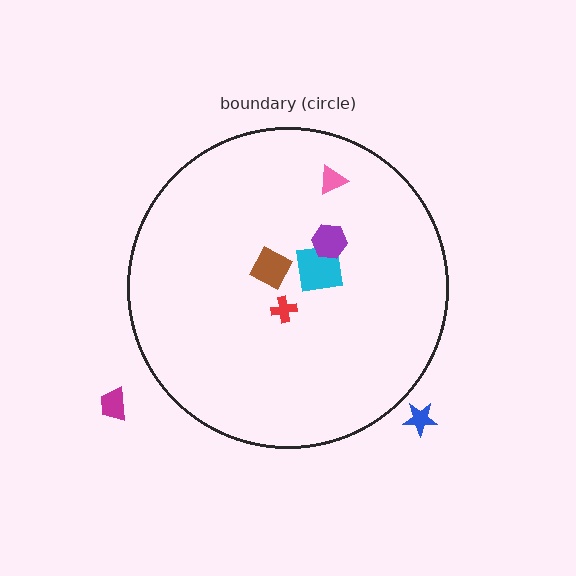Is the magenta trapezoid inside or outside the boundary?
Outside.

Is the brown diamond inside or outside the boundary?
Inside.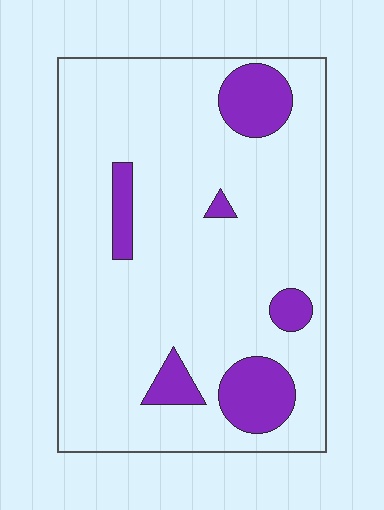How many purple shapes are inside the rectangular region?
6.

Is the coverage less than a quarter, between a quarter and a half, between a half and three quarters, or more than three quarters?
Less than a quarter.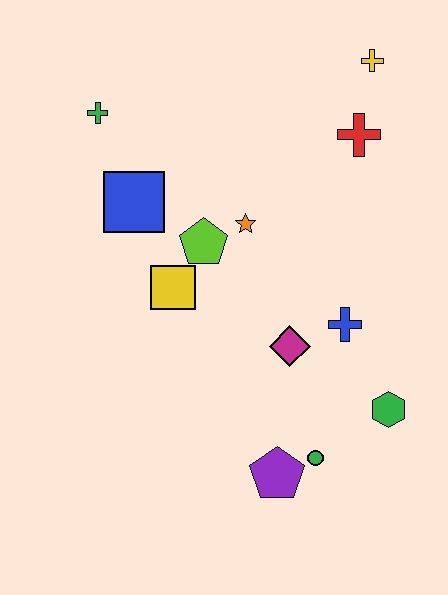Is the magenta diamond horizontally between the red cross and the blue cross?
No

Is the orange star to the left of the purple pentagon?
Yes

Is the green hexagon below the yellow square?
Yes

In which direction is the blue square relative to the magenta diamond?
The blue square is to the left of the magenta diamond.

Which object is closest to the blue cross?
The magenta diamond is closest to the blue cross.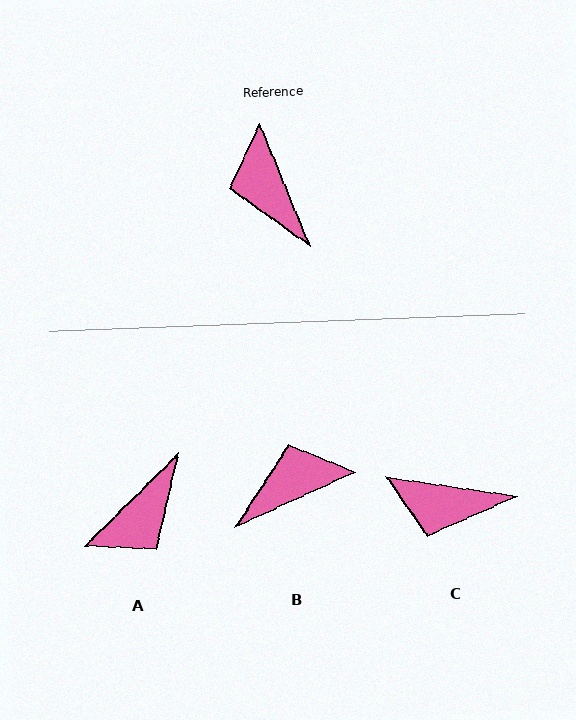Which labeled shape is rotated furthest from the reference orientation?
A, about 112 degrees away.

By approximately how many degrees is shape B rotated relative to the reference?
Approximately 88 degrees clockwise.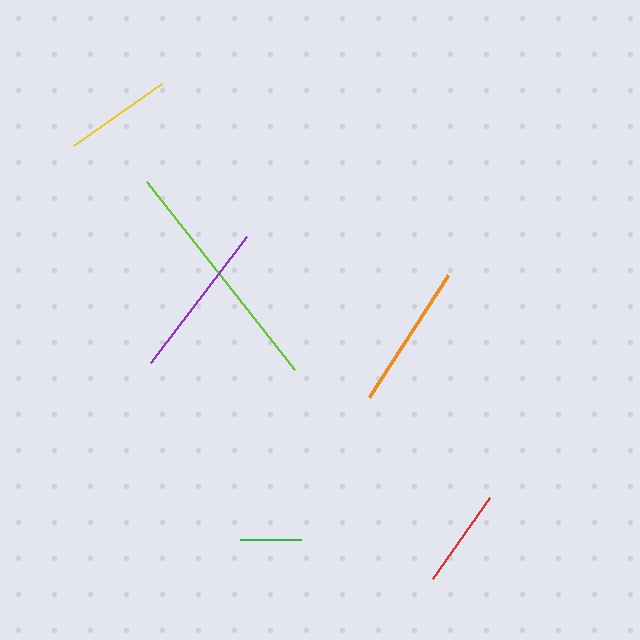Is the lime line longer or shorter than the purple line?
The lime line is longer than the purple line.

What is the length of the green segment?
The green segment is approximately 61 pixels long.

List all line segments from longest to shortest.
From longest to shortest: lime, purple, orange, yellow, red, green.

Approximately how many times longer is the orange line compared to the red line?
The orange line is approximately 1.5 times the length of the red line.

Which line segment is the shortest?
The green line is the shortest at approximately 61 pixels.